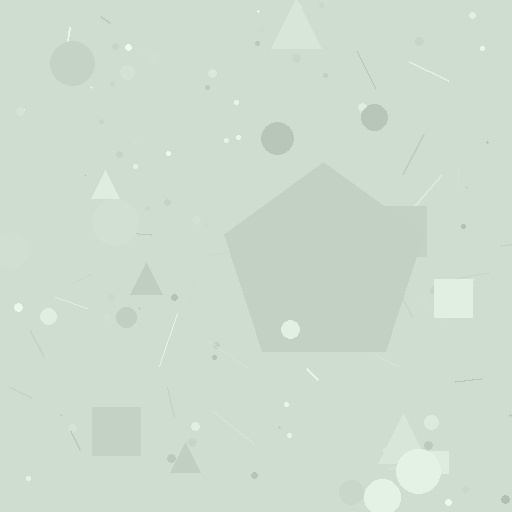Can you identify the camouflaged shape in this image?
The camouflaged shape is a pentagon.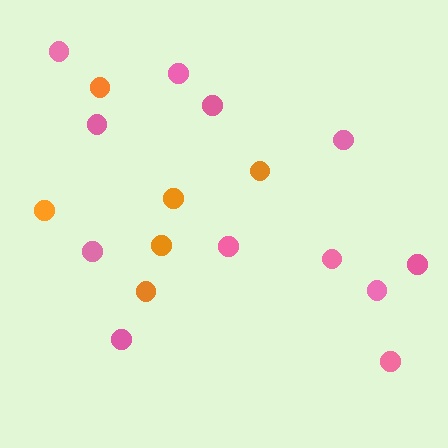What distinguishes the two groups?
There are 2 groups: one group of pink circles (12) and one group of orange circles (6).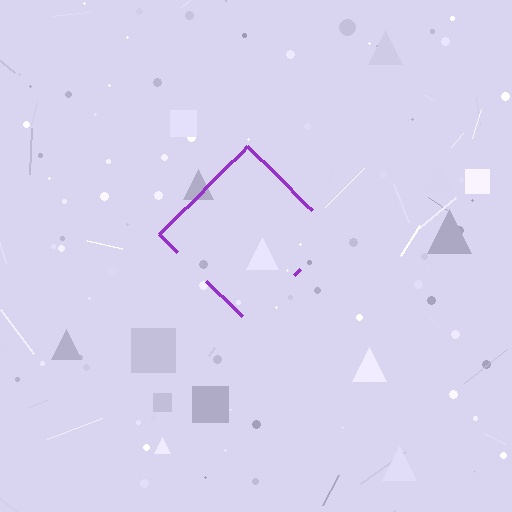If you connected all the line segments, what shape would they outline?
They would outline a diamond.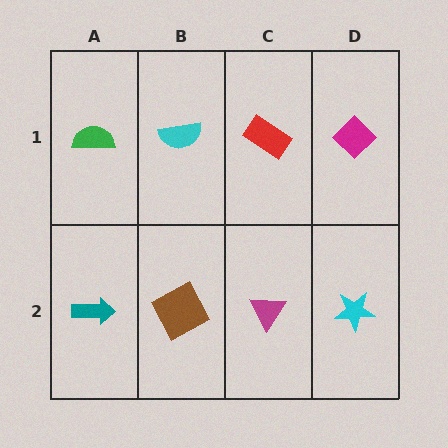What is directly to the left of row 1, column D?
A red rectangle.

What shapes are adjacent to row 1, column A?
A teal arrow (row 2, column A), a cyan semicircle (row 1, column B).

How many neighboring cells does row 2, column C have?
3.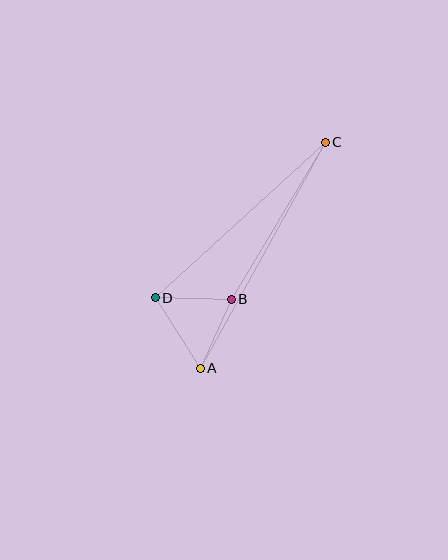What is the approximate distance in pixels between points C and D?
The distance between C and D is approximately 231 pixels.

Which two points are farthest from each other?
Points A and C are farthest from each other.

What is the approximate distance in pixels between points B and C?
The distance between B and C is approximately 183 pixels.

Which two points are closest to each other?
Points A and B are closest to each other.